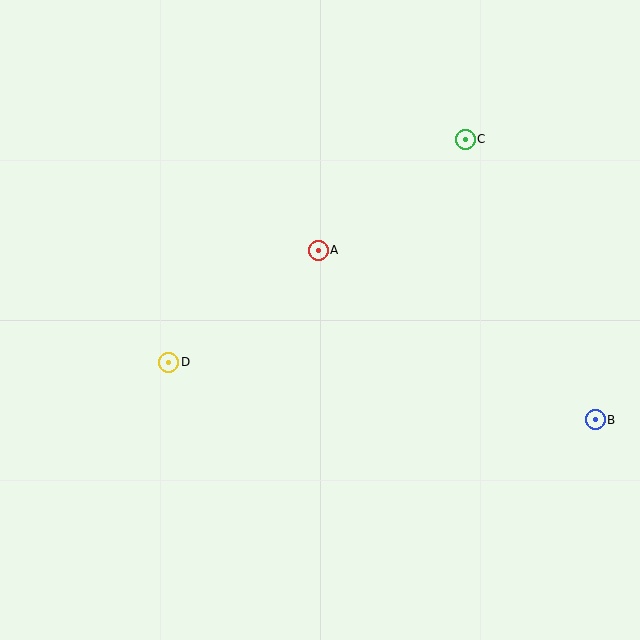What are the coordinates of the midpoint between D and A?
The midpoint between D and A is at (244, 306).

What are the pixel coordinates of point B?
Point B is at (595, 420).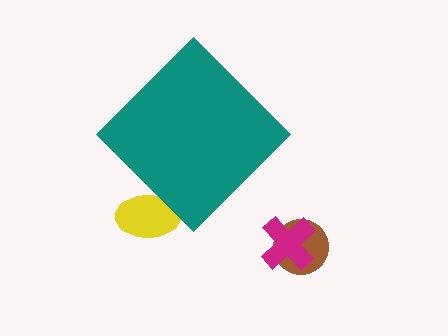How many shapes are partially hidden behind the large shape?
1 shape is partially hidden.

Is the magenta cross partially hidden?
No, the magenta cross is fully visible.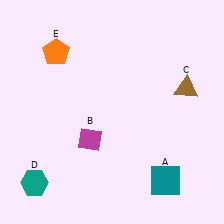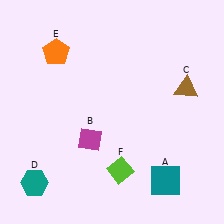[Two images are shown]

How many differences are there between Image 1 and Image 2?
There is 1 difference between the two images.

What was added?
A lime diamond (F) was added in Image 2.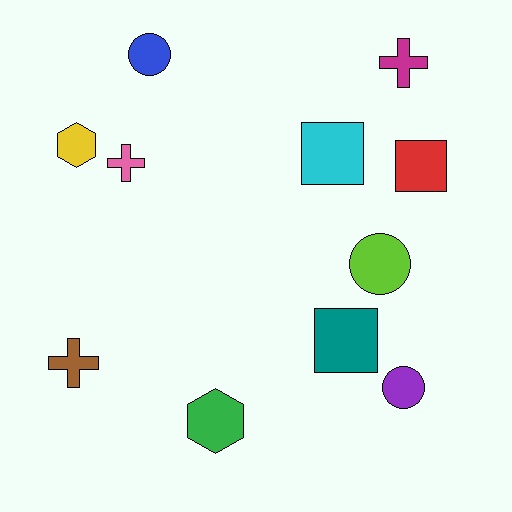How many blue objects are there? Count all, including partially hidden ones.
There is 1 blue object.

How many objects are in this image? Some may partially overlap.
There are 11 objects.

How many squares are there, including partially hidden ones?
There are 3 squares.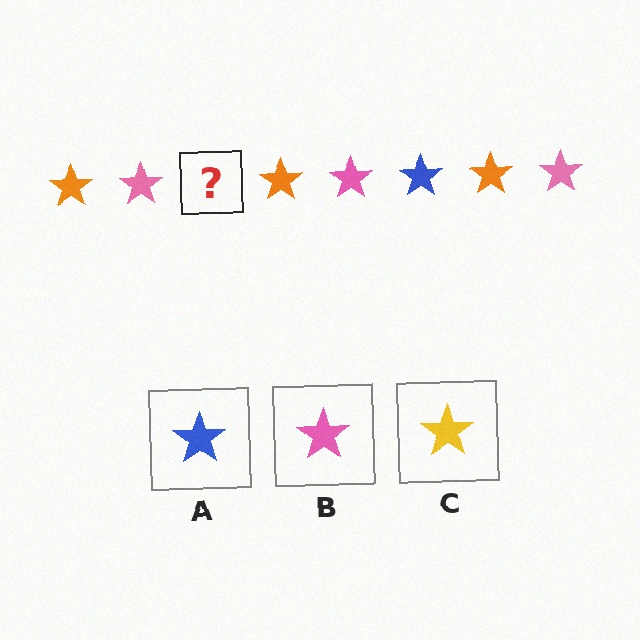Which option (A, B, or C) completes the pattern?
A.